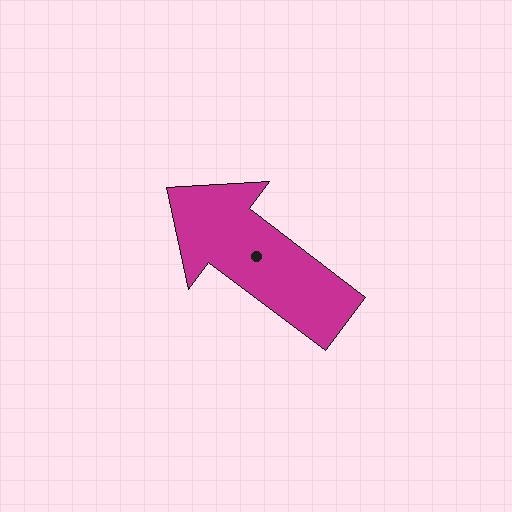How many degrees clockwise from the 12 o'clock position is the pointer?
Approximately 307 degrees.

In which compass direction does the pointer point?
Northwest.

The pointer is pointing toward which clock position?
Roughly 10 o'clock.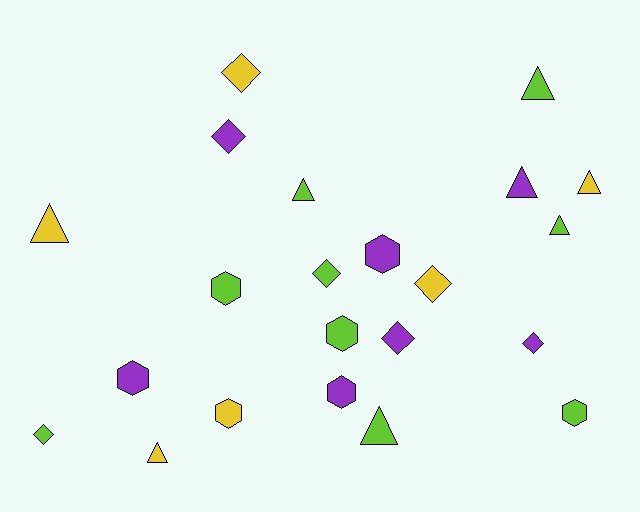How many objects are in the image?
There are 22 objects.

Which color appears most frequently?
Lime, with 9 objects.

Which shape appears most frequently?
Triangle, with 8 objects.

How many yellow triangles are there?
There are 3 yellow triangles.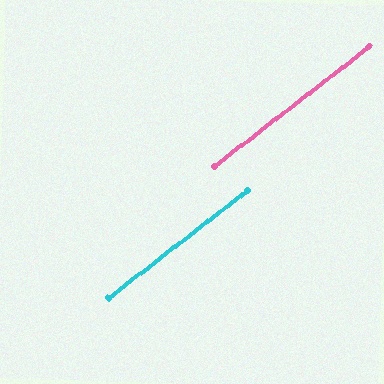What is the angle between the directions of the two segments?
Approximately 0 degrees.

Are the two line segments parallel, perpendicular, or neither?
Parallel — their directions differ by only 0.1°.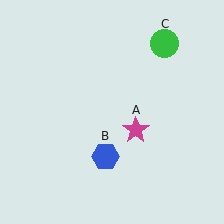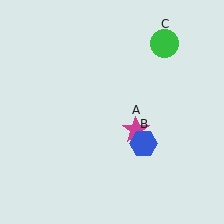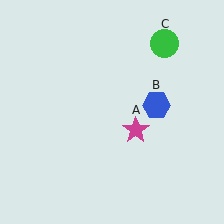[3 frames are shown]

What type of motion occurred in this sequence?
The blue hexagon (object B) rotated counterclockwise around the center of the scene.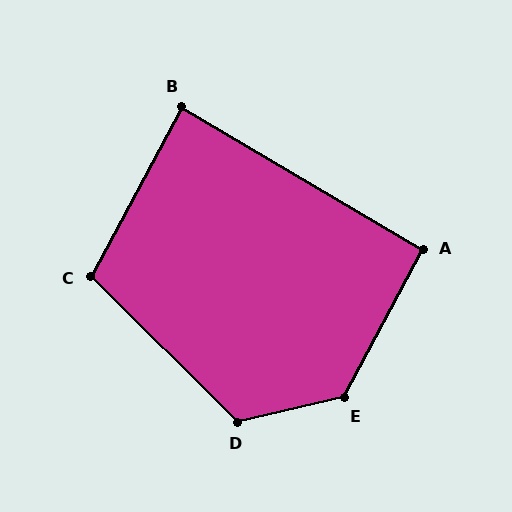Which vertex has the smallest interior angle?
B, at approximately 88 degrees.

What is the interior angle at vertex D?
Approximately 123 degrees (obtuse).